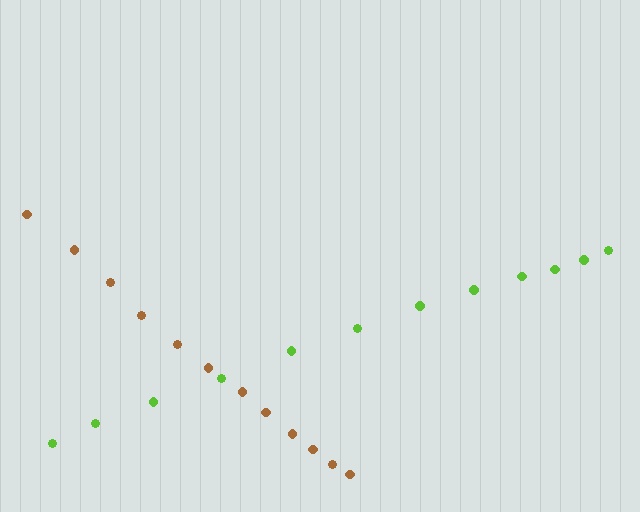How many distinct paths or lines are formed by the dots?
There are 2 distinct paths.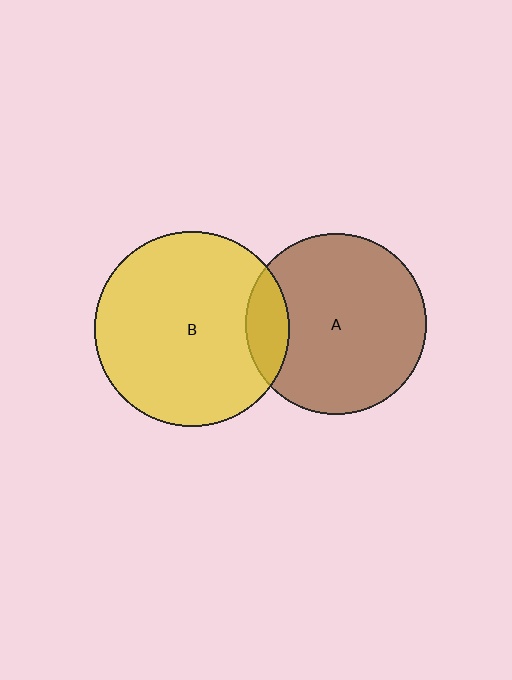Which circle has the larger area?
Circle B (yellow).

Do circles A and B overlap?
Yes.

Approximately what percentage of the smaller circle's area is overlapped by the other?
Approximately 15%.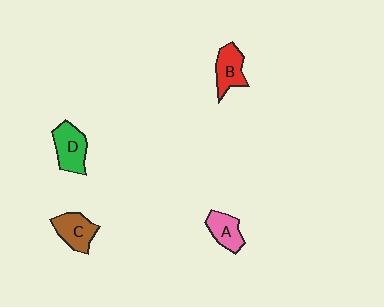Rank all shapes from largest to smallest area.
From largest to smallest: D (green), C (brown), B (red), A (pink).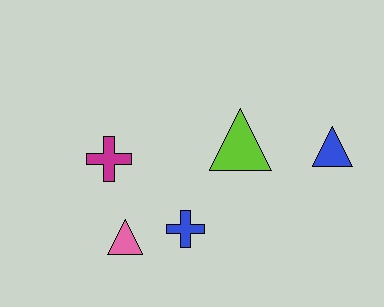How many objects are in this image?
There are 5 objects.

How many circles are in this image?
There are no circles.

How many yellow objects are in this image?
There are no yellow objects.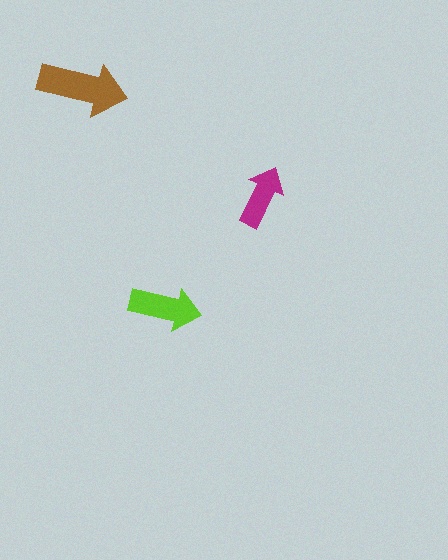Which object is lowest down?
The lime arrow is bottommost.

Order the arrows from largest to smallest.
the brown one, the lime one, the magenta one.